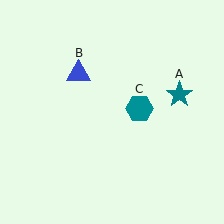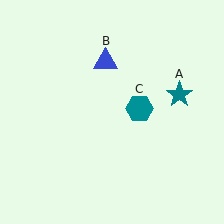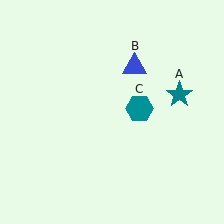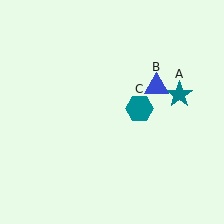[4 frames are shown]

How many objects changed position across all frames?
1 object changed position: blue triangle (object B).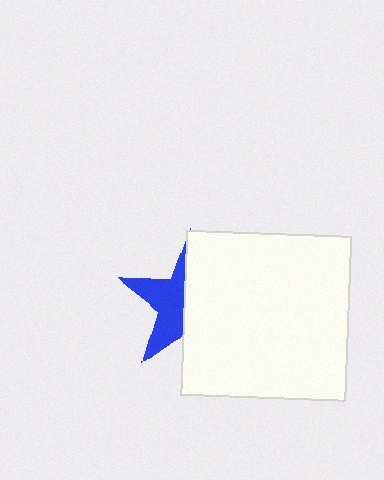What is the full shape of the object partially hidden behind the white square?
The partially hidden object is a blue star.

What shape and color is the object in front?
The object in front is a white square.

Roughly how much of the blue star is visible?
A small part of it is visible (roughly 43%).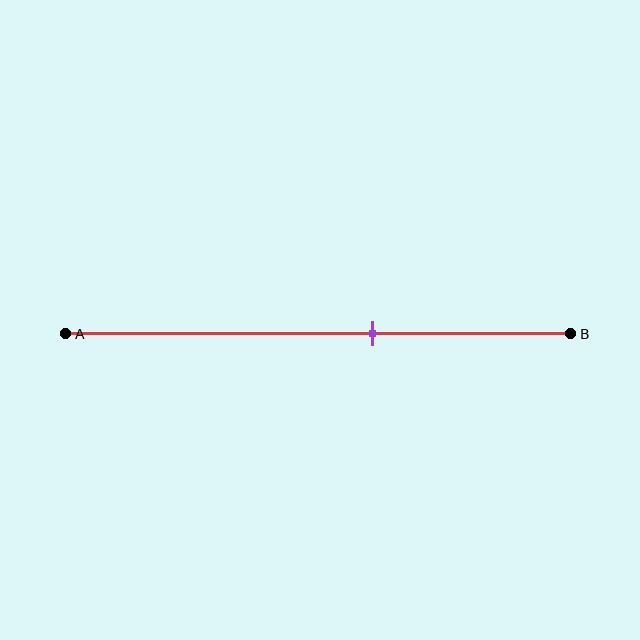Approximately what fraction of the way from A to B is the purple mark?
The purple mark is approximately 60% of the way from A to B.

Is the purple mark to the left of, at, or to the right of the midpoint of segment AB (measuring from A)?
The purple mark is to the right of the midpoint of segment AB.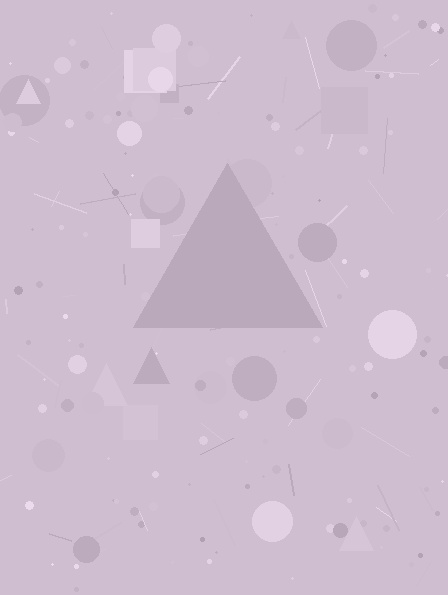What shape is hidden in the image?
A triangle is hidden in the image.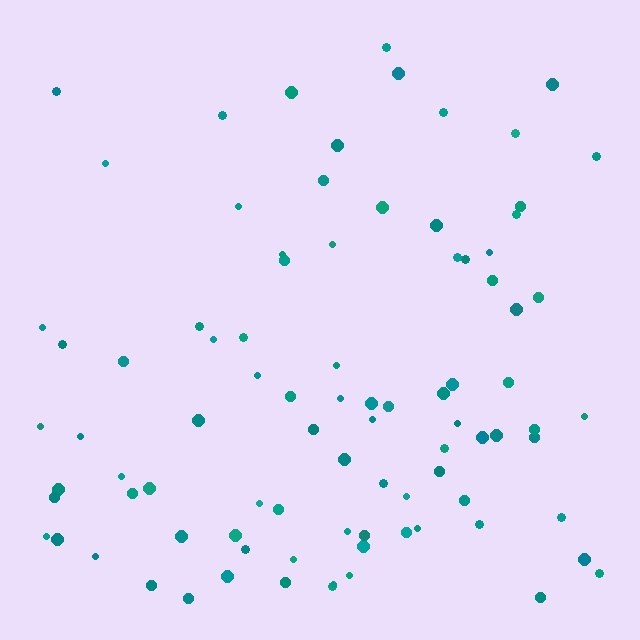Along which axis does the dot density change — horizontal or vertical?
Vertical.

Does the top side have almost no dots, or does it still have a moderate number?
Still a moderate number, just noticeably fewer than the bottom.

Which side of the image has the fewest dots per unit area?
The top.